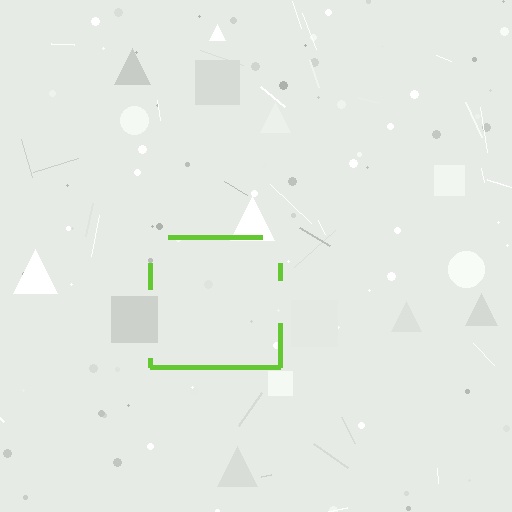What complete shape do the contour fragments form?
The contour fragments form a square.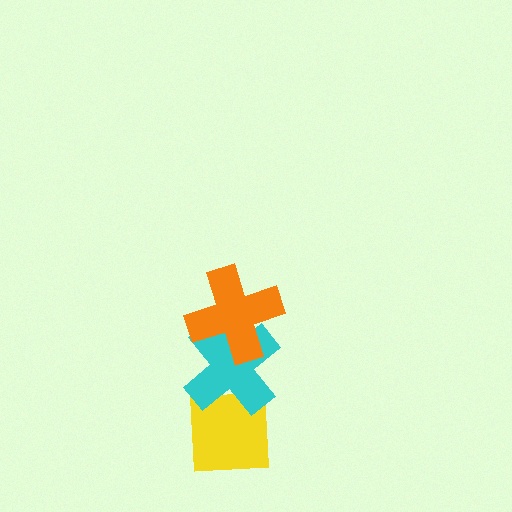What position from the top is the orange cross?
The orange cross is 1st from the top.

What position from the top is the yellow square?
The yellow square is 3rd from the top.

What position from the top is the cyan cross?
The cyan cross is 2nd from the top.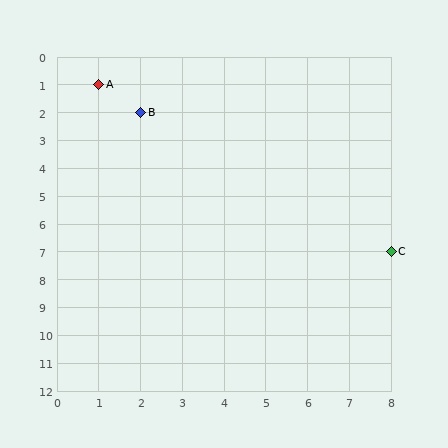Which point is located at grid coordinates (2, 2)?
Point B is at (2, 2).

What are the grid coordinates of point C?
Point C is at grid coordinates (8, 7).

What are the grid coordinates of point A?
Point A is at grid coordinates (1, 1).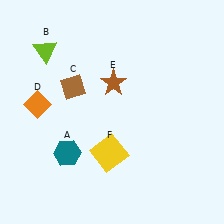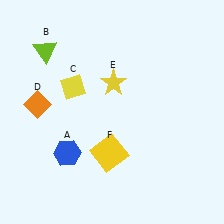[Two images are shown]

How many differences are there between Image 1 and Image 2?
There are 3 differences between the two images.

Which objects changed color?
A changed from teal to blue. C changed from brown to yellow. E changed from brown to yellow.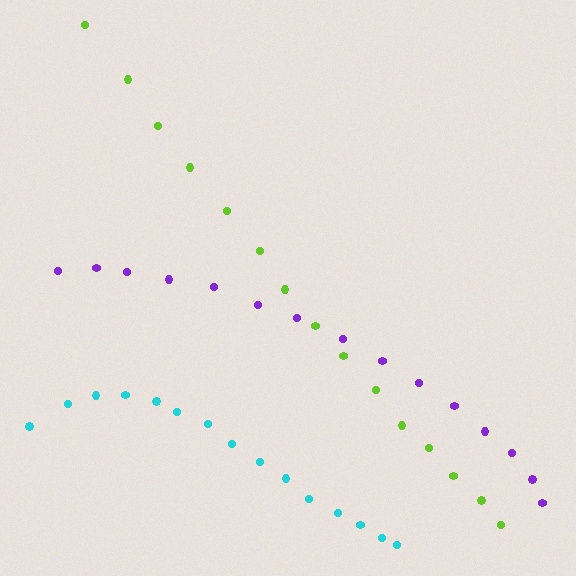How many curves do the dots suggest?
There are 3 distinct paths.